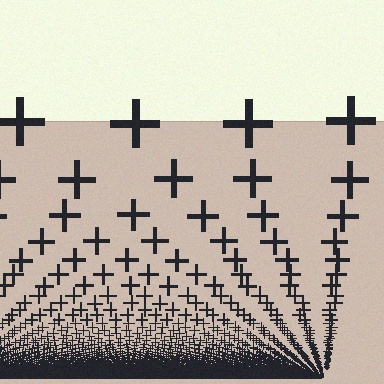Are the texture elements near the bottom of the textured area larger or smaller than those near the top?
Smaller. The gradient is inverted — elements near the bottom are smaller and denser.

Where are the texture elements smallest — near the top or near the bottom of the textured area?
Near the bottom.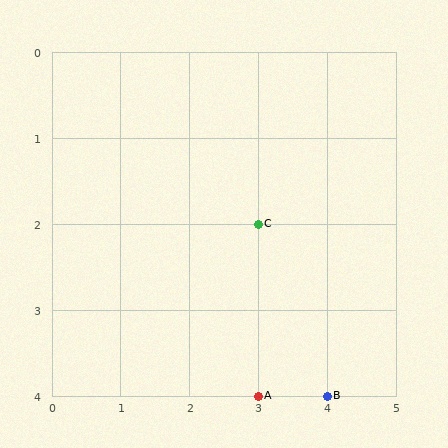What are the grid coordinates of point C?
Point C is at grid coordinates (3, 2).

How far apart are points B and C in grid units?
Points B and C are 1 column and 2 rows apart (about 2.2 grid units diagonally).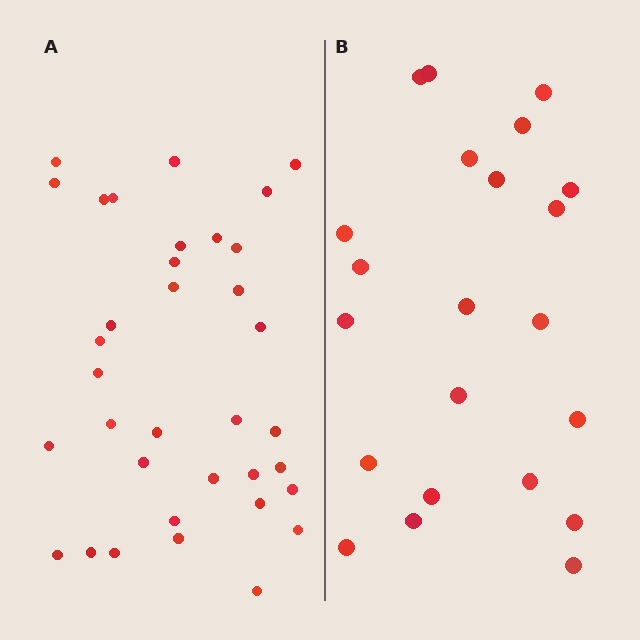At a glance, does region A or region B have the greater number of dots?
Region A (the left region) has more dots.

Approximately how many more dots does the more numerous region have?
Region A has approximately 15 more dots than region B.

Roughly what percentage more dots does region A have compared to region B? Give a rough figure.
About 60% more.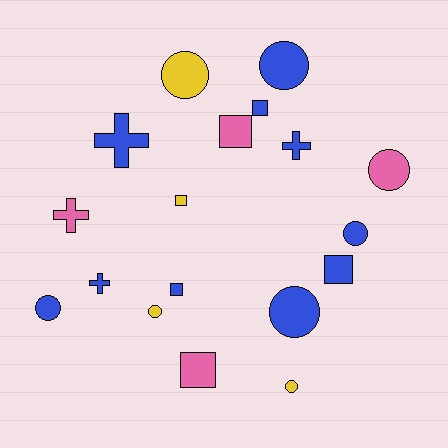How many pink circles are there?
There is 1 pink circle.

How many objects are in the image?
There are 18 objects.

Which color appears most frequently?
Blue, with 10 objects.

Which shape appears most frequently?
Circle, with 8 objects.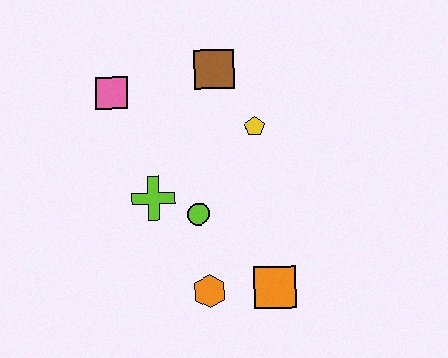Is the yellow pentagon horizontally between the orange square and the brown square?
Yes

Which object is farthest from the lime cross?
The orange square is farthest from the lime cross.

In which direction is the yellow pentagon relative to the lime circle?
The yellow pentagon is above the lime circle.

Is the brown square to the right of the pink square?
Yes